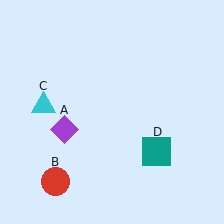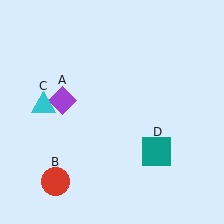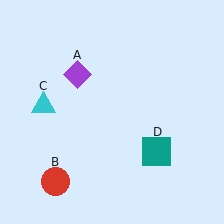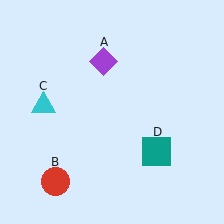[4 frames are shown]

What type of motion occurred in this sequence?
The purple diamond (object A) rotated clockwise around the center of the scene.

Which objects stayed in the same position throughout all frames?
Red circle (object B) and cyan triangle (object C) and teal square (object D) remained stationary.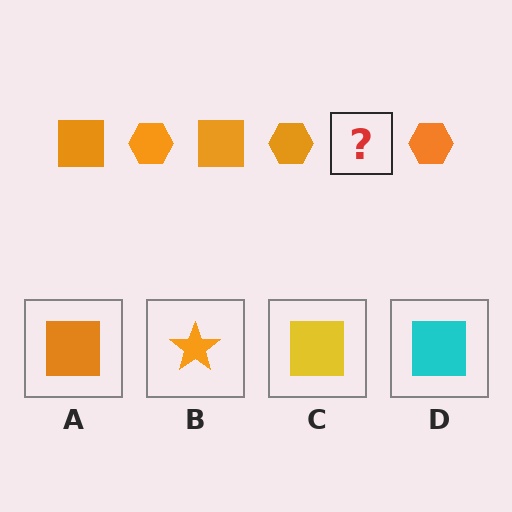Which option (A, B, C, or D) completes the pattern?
A.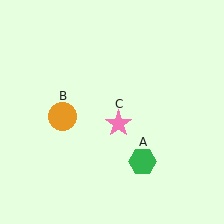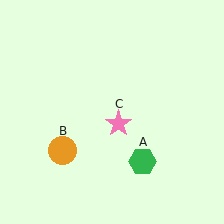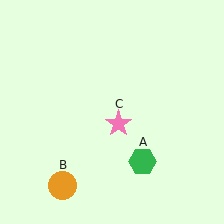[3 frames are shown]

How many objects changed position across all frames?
1 object changed position: orange circle (object B).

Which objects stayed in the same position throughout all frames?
Green hexagon (object A) and pink star (object C) remained stationary.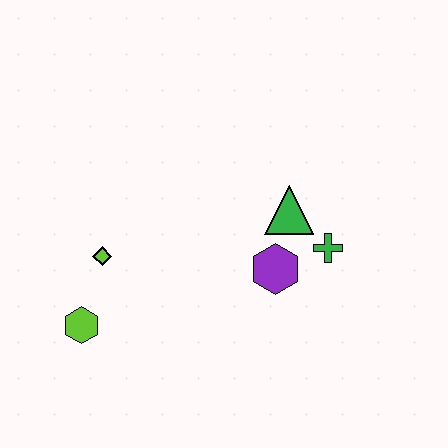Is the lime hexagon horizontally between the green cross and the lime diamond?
No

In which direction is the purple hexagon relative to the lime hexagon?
The purple hexagon is to the right of the lime hexagon.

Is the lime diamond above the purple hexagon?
Yes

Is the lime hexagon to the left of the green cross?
Yes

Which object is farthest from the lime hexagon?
The green cross is farthest from the lime hexagon.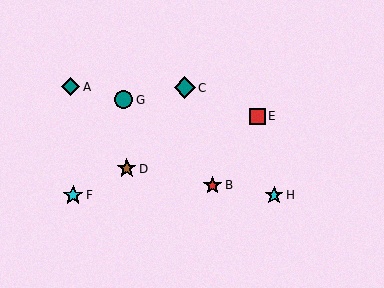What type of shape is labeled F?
Shape F is a cyan star.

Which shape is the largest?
The teal diamond (labeled C) is the largest.